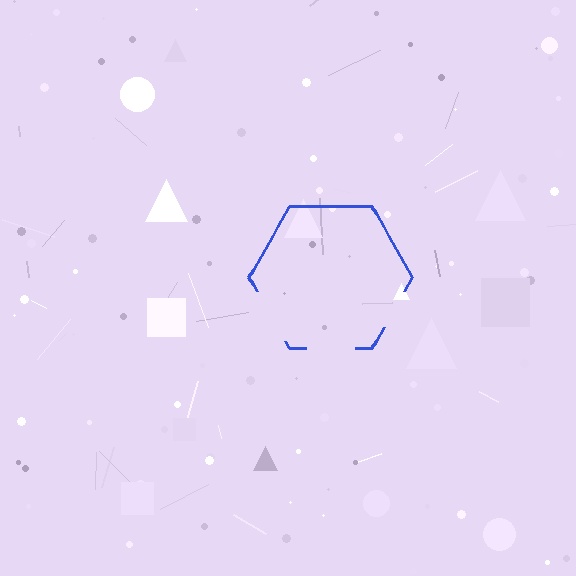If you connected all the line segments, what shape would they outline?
They would outline a hexagon.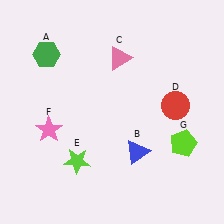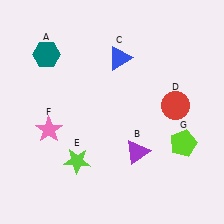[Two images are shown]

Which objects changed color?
A changed from green to teal. B changed from blue to purple. C changed from pink to blue.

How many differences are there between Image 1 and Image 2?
There are 3 differences between the two images.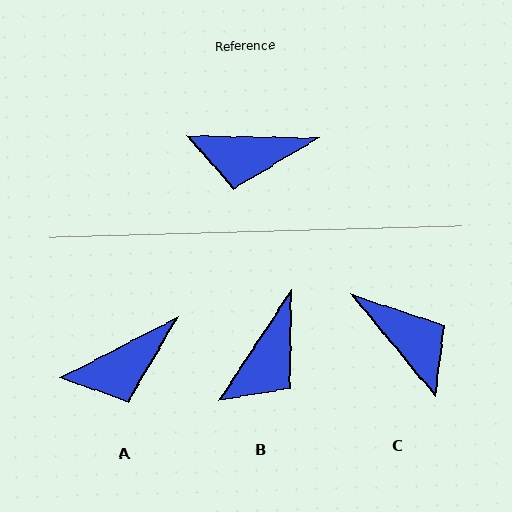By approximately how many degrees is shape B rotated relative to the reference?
Approximately 58 degrees counter-clockwise.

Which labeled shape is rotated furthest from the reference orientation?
C, about 131 degrees away.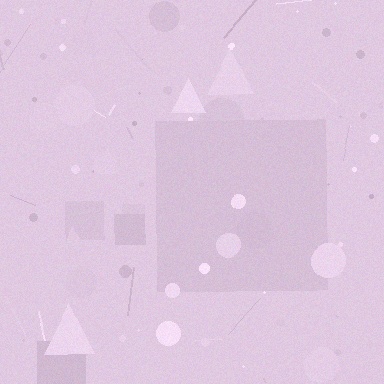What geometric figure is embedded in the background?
A square is embedded in the background.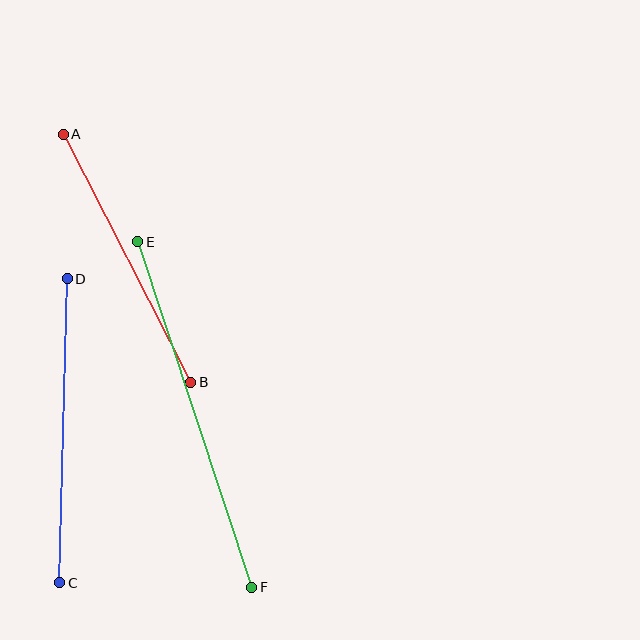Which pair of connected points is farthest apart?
Points E and F are farthest apart.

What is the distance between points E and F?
The distance is approximately 364 pixels.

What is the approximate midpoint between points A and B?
The midpoint is at approximately (127, 258) pixels.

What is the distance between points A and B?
The distance is approximately 279 pixels.